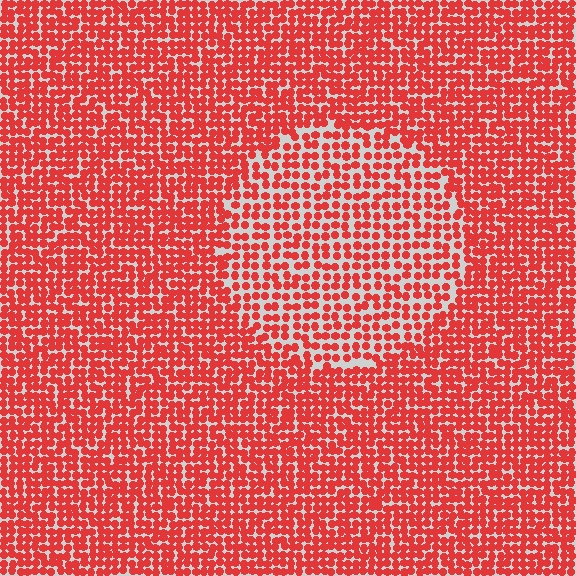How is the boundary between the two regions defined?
The boundary is defined by a change in element density (approximately 1.6x ratio). All elements are the same color, size, and shape.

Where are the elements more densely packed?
The elements are more densely packed outside the circle boundary.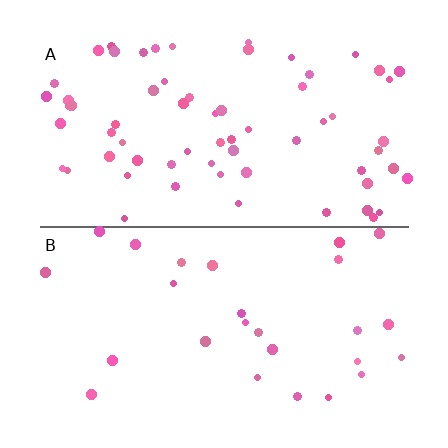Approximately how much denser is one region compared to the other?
Approximately 2.4× — region A over region B.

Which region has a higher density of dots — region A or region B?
A (the top).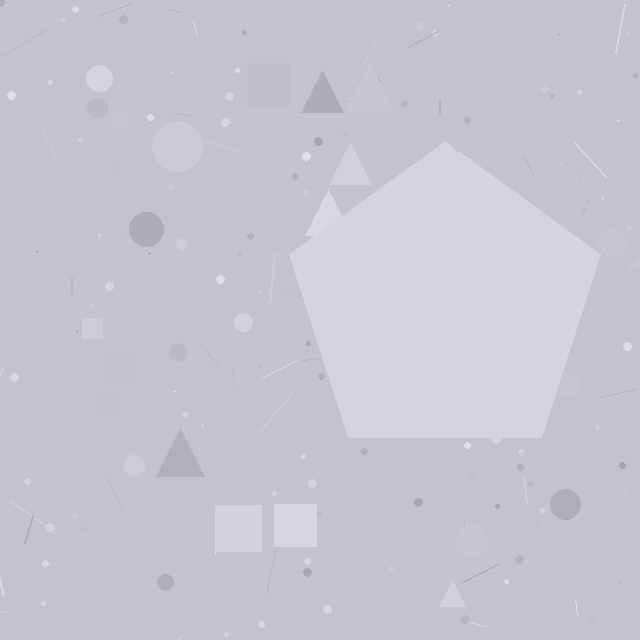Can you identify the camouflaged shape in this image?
The camouflaged shape is a pentagon.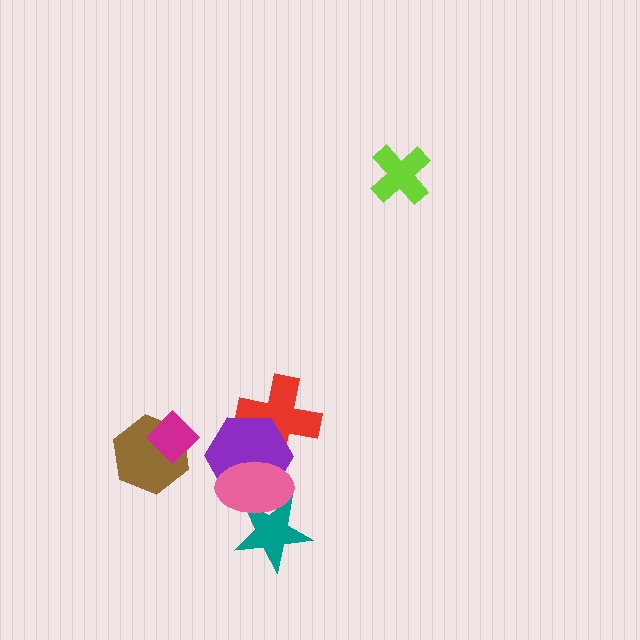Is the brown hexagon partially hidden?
Yes, it is partially covered by another shape.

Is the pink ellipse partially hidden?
No, no other shape covers it.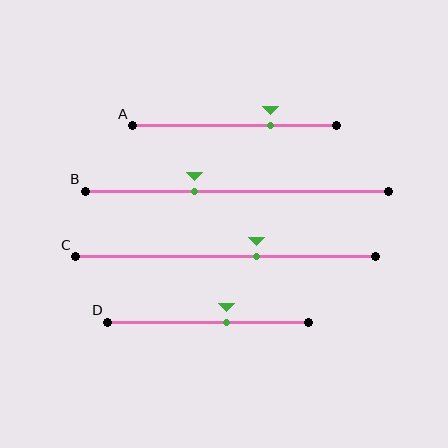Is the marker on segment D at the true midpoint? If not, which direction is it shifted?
No, the marker on segment D is shifted to the right by about 9% of the segment length.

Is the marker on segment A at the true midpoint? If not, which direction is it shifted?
No, the marker on segment A is shifted to the right by about 17% of the segment length.